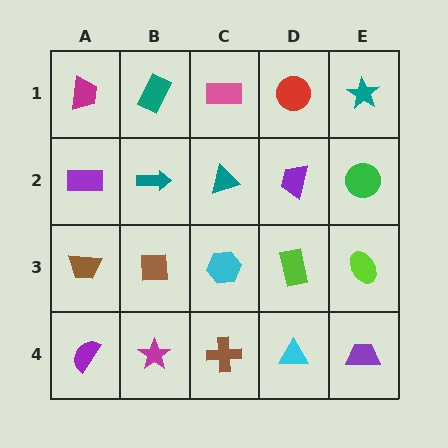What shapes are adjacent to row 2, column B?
A teal rectangle (row 1, column B), a brown square (row 3, column B), a purple rectangle (row 2, column A), a teal triangle (row 2, column C).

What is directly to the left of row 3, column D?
A cyan hexagon.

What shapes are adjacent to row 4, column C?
A cyan hexagon (row 3, column C), a magenta star (row 4, column B), a cyan triangle (row 4, column D).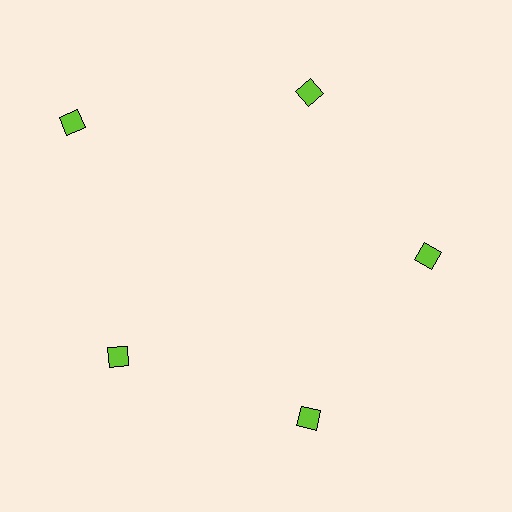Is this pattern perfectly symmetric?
No. The 5 lime diamonds are arranged in a ring, but one element near the 10 o'clock position is pushed outward from the center, breaking the 5-fold rotational symmetry.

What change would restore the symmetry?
The symmetry would be restored by moving it inward, back onto the ring so that all 5 diamonds sit at equal angles and equal distance from the center.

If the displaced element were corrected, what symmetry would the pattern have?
It would have 5-fold rotational symmetry — the pattern would map onto itself every 72 degrees.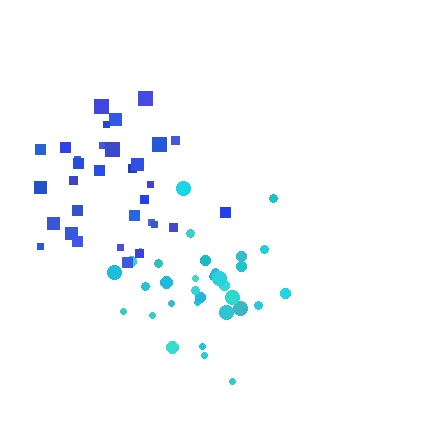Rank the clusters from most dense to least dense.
cyan, blue.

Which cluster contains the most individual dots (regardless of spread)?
Cyan (33).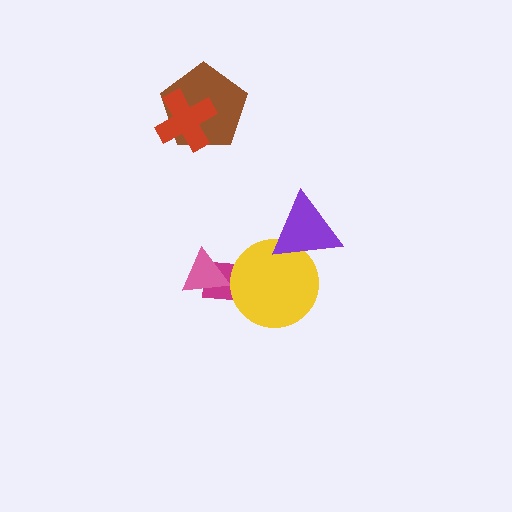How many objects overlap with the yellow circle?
2 objects overlap with the yellow circle.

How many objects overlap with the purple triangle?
1 object overlaps with the purple triangle.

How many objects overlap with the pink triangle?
1 object overlaps with the pink triangle.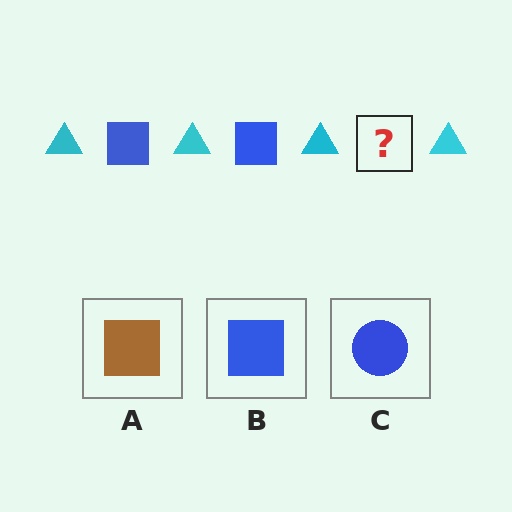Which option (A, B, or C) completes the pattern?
B.